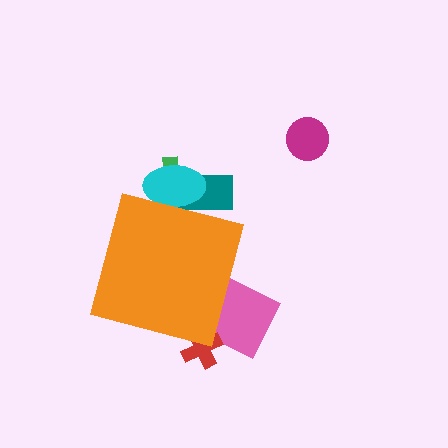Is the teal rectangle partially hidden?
Yes, the teal rectangle is partially hidden behind the orange square.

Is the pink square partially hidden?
Yes, the pink square is partially hidden behind the orange square.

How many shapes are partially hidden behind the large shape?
5 shapes are partially hidden.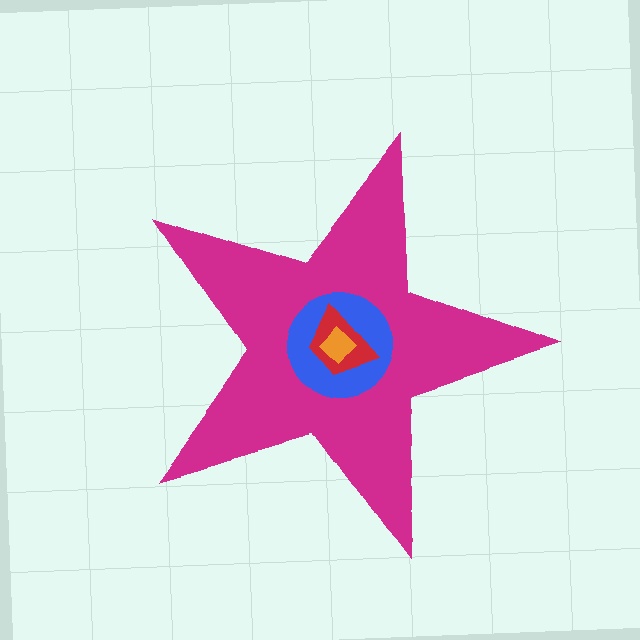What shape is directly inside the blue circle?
The red trapezoid.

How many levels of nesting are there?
4.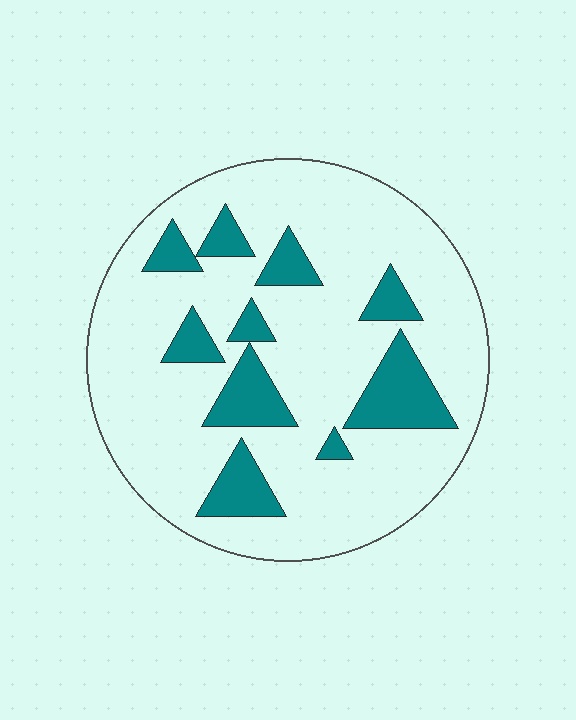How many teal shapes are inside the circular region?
10.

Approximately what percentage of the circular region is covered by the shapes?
Approximately 20%.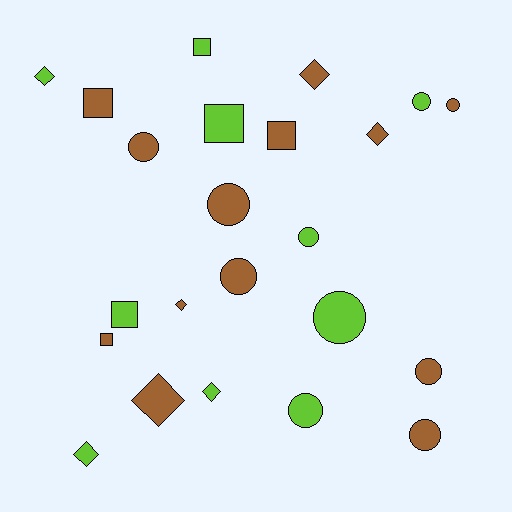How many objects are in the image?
There are 23 objects.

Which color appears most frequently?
Brown, with 13 objects.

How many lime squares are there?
There are 3 lime squares.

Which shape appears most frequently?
Circle, with 10 objects.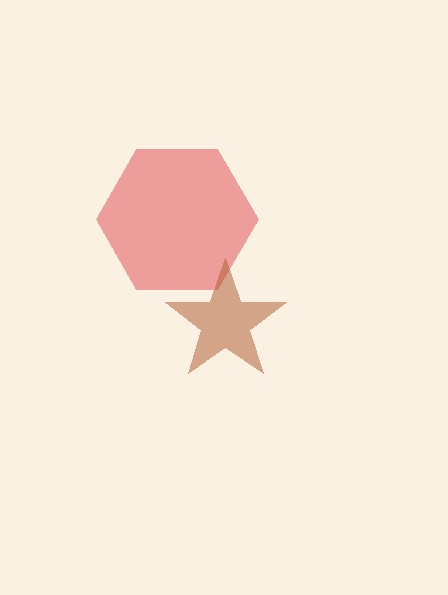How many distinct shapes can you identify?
There are 2 distinct shapes: a red hexagon, a brown star.